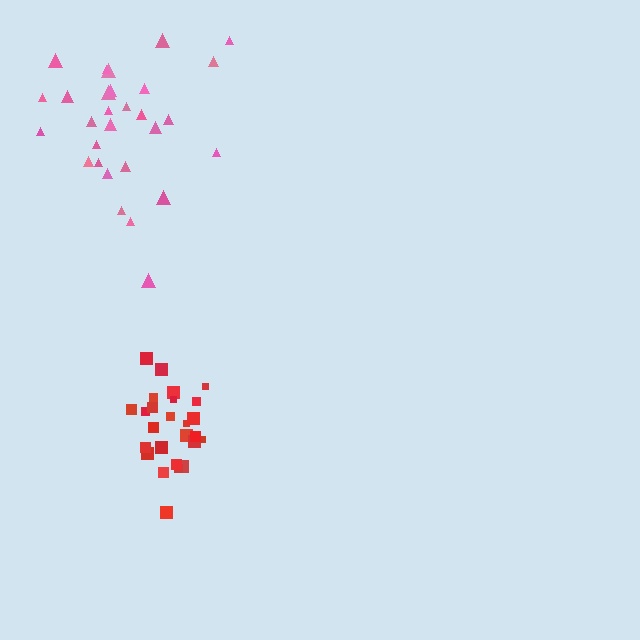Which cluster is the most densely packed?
Red.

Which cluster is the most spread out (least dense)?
Pink.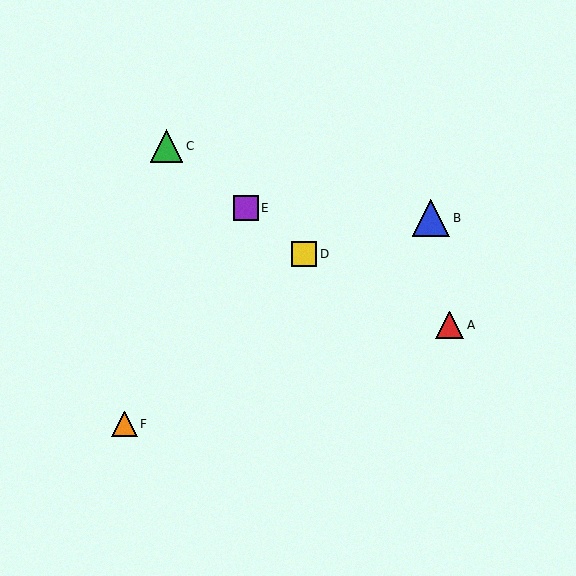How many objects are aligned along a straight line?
3 objects (C, D, E) are aligned along a straight line.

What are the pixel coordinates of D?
Object D is at (304, 254).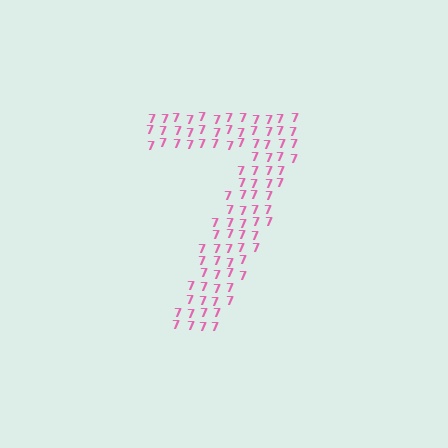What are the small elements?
The small elements are digit 7's.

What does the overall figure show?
The overall figure shows the digit 7.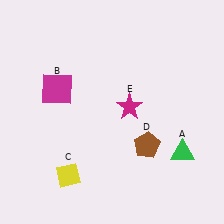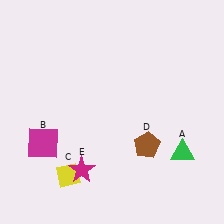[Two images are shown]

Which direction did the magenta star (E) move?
The magenta star (E) moved down.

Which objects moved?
The objects that moved are: the magenta square (B), the magenta star (E).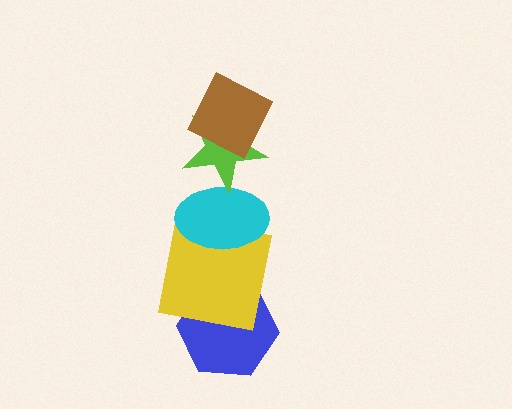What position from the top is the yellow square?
The yellow square is 4th from the top.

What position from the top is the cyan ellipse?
The cyan ellipse is 3rd from the top.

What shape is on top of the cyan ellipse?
The lime star is on top of the cyan ellipse.